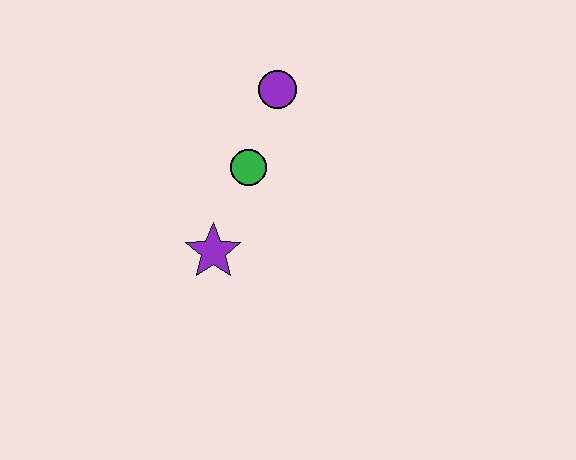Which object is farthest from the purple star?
The purple circle is farthest from the purple star.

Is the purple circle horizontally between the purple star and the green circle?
No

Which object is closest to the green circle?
The purple circle is closest to the green circle.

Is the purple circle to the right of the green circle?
Yes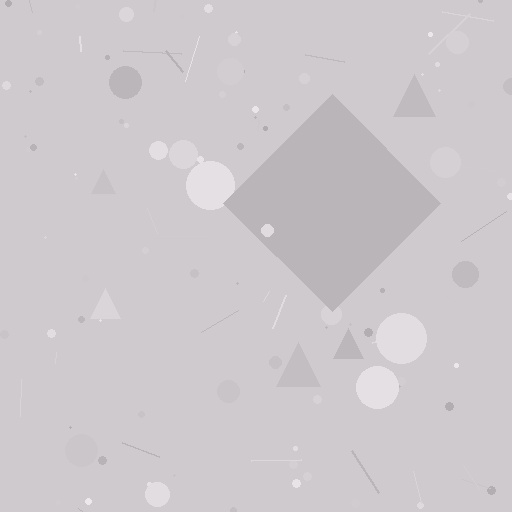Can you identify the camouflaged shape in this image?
The camouflaged shape is a diamond.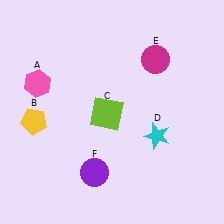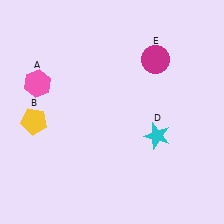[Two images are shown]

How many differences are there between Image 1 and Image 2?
There are 2 differences between the two images.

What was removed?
The purple circle (F), the lime square (C) were removed in Image 2.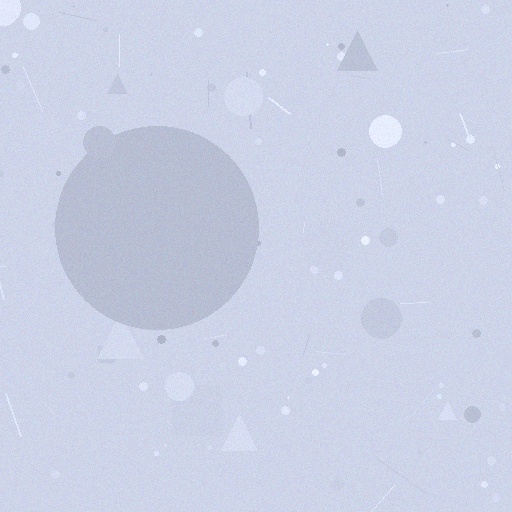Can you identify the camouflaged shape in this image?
The camouflaged shape is a circle.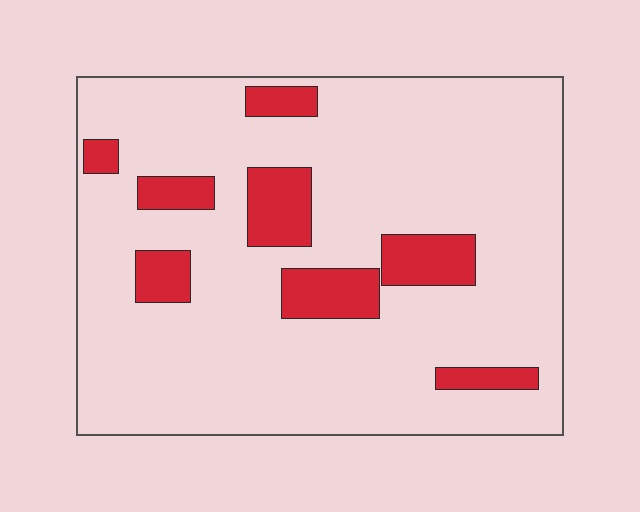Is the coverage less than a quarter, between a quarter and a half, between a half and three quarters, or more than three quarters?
Less than a quarter.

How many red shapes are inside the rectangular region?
8.